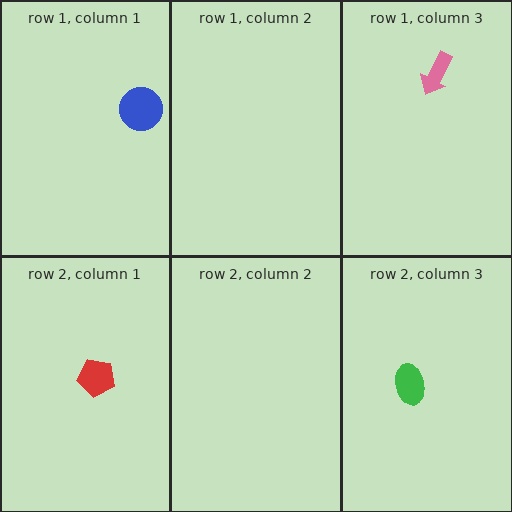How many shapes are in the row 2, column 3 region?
1.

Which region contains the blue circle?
The row 1, column 1 region.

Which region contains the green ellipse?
The row 2, column 3 region.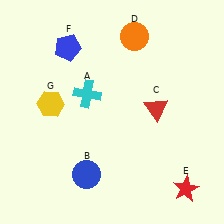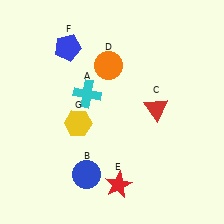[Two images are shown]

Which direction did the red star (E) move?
The red star (E) moved left.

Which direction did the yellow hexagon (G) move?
The yellow hexagon (G) moved right.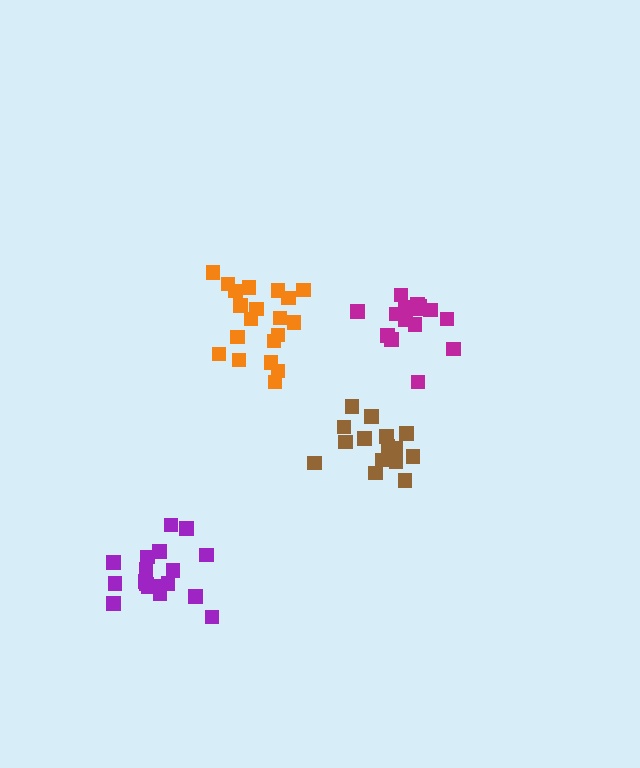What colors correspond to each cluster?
The clusters are colored: brown, purple, magenta, orange.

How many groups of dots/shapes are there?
There are 4 groups.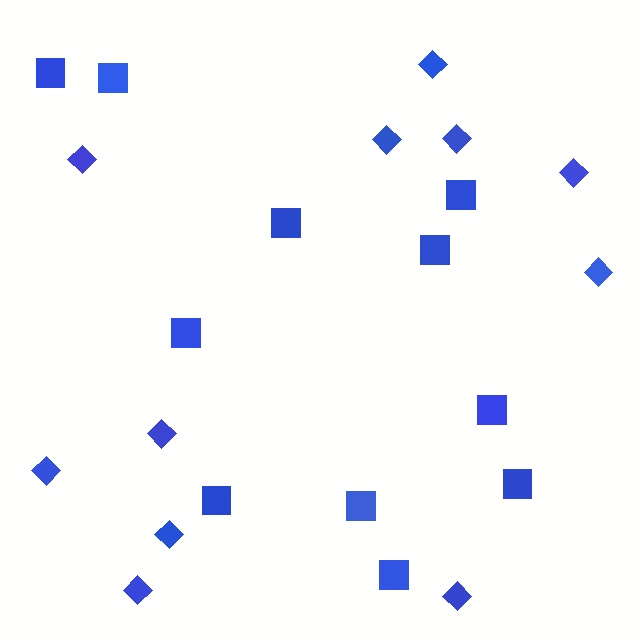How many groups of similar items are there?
There are 2 groups: one group of diamonds (11) and one group of squares (11).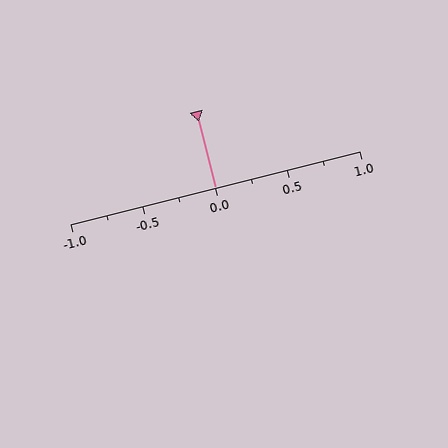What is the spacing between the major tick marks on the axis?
The major ticks are spaced 0.5 apart.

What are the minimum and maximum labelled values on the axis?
The axis runs from -1.0 to 1.0.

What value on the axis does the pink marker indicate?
The marker indicates approximately 0.